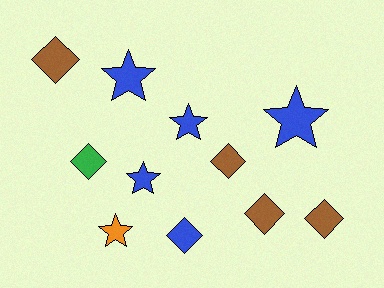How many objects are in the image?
There are 11 objects.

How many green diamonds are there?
There is 1 green diamond.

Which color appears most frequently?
Blue, with 5 objects.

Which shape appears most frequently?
Diamond, with 6 objects.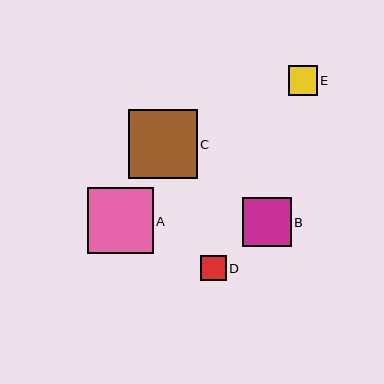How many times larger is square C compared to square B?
Square C is approximately 1.4 times the size of square B.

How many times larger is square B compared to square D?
Square B is approximately 1.9 times the size of square D.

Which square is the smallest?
Square D is the smallest with a size of approximately 26 pixels.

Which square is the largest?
Square C is the largest with a size of approximately 69 pixels.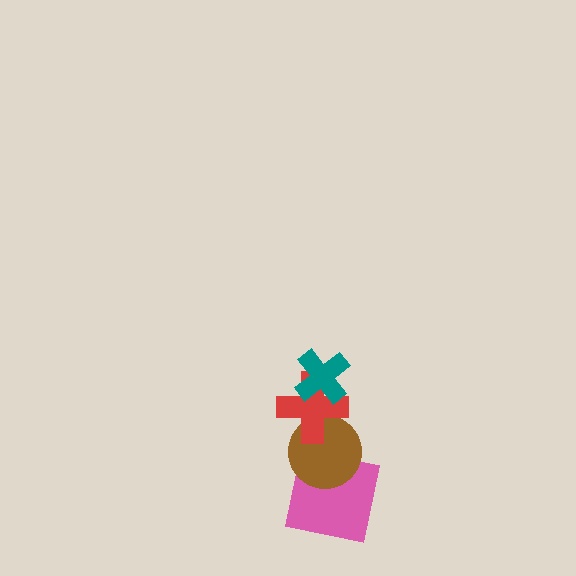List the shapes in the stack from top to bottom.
From top to bottom: the teal cross, the red cross, the brown circle, the pink square.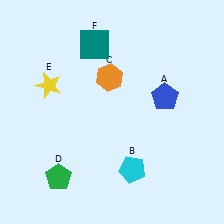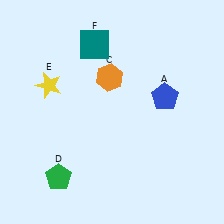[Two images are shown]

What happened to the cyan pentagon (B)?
The cyan pentagon (B) was removed in Image 2. It was in the bottom-right area of Image 1.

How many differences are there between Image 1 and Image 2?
There is 1 difference between the two images.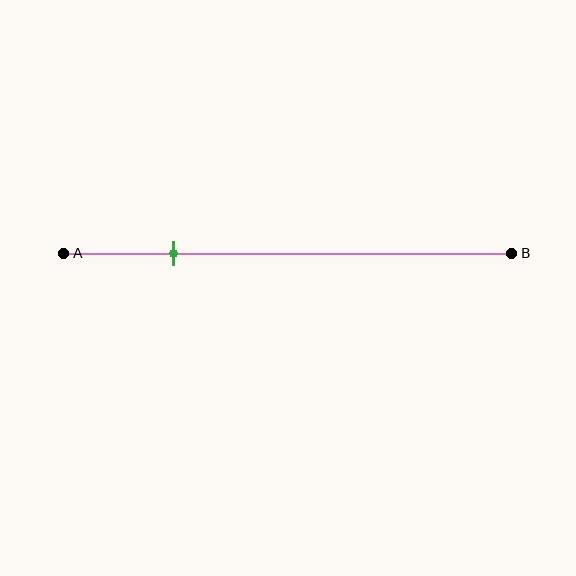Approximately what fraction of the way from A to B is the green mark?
The green mark is approximately 25% of the way from A to B.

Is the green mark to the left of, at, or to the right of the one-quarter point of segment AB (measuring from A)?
The green mark is approximately at the one-quarter point of segment AB.